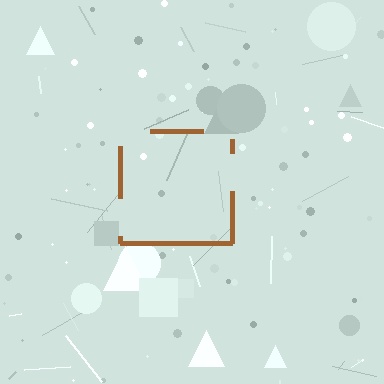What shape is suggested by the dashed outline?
The dashed outline suggests a square.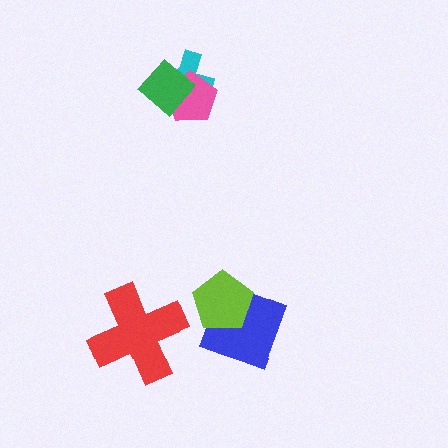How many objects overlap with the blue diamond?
1 object overlaps with the blue diamond.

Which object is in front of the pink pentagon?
The green diamond is in front of the pink pentagon.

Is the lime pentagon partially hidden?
No, no other shape covers it.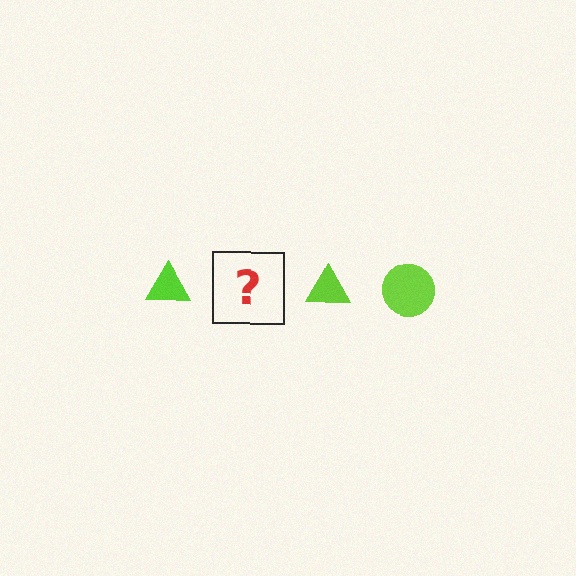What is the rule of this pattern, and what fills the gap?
The rule is that the pattern cycles through triangle, circle shapes in lime. The gap should be filled with a lime circle.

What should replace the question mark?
The question mark should be replaced with a lime circle.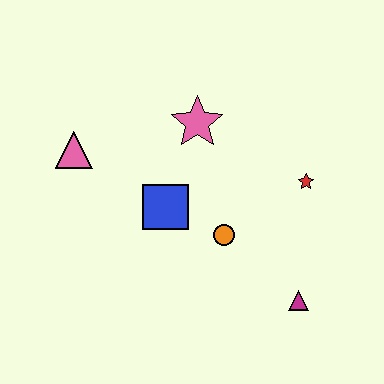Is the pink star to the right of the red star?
No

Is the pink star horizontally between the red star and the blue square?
Yes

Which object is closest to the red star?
The orange circle is closest to the red star.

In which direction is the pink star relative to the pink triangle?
The pink star is to the right of the pink triangle.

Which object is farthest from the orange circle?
The pink triangle is farthest from the orange circle.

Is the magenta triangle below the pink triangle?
Yes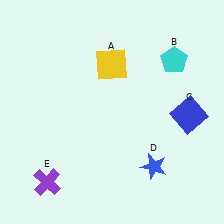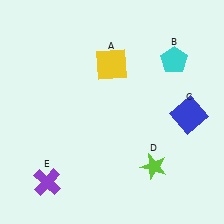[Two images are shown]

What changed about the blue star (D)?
In Image 1, D is blue. In Image 2, it changed to lime.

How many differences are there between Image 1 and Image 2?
There is 1 difference between the two images.